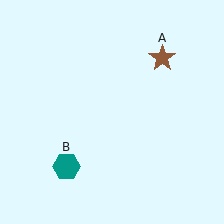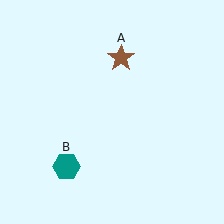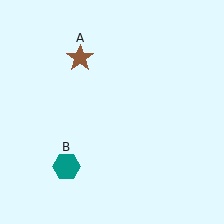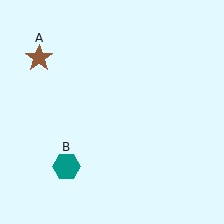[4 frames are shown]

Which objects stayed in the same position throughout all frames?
Teal hexagon (object B) remained stationary.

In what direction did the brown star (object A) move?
The brown star (object A) moved left.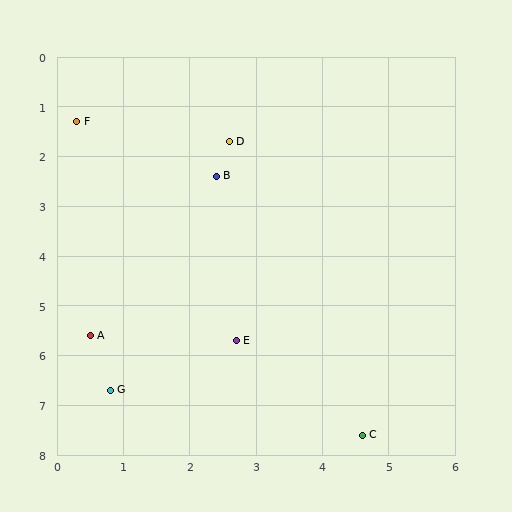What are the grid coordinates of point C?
Point C is at approximately (4.6, 7.6).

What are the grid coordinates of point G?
Point G is at approximately (0.8, 6.7).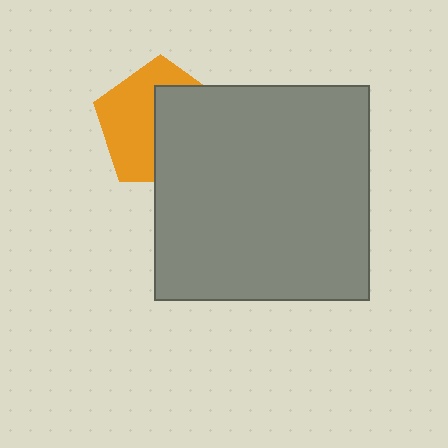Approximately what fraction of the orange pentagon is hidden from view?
Roughly 50% of the orange pentagon is hidden behind the gray square.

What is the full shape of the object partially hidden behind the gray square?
The partially hidden object is an orange pentagon.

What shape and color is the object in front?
The object in front is a gray square.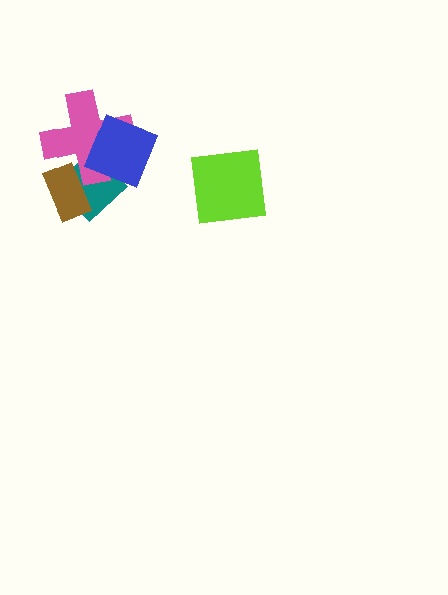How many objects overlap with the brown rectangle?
2 objects overlap with the brown rectangle.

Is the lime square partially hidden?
No, no other shape covers it.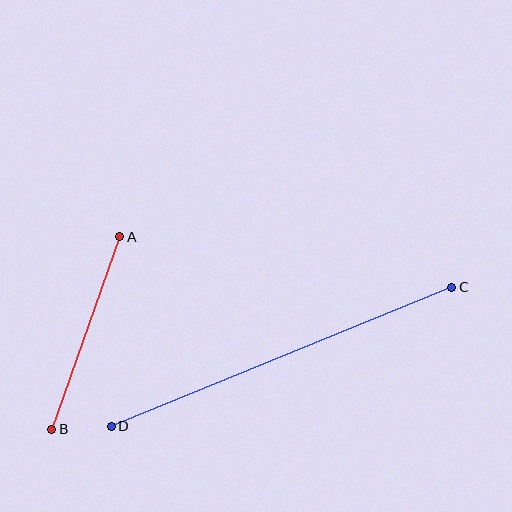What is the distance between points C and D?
The distance is approximately 368 pixels.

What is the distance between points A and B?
The distance is approximately 204 pixels.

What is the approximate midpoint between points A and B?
The midpoint is at approximately (86, 333) pixels.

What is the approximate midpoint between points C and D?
The midpoint is at approximately (282, 357) pixels.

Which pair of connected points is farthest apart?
Points C and D are farthest apart.